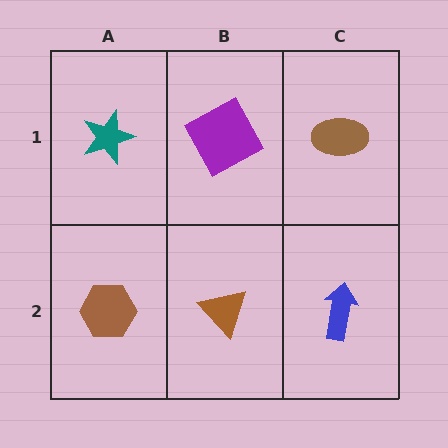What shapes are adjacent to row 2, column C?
A brown ellipse (row 1, column C), a brown triangle (row 2, column B).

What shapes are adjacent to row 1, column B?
A brown triangle (row 2, column B), a teal star (row 1, column A), a brown ellipse (row 1, column C).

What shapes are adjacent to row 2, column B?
A purple square (row 1, column B), a brown hexagon (row 2, column A), a blue arrow (row 2, column C).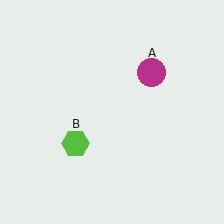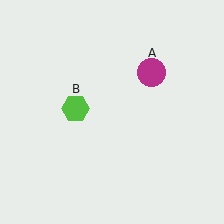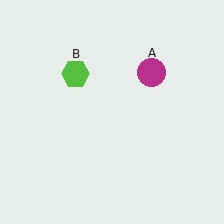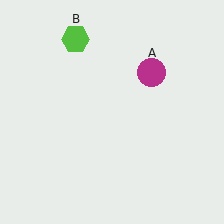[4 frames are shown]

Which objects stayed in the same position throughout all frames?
Magenta circle (object A) remained stationary.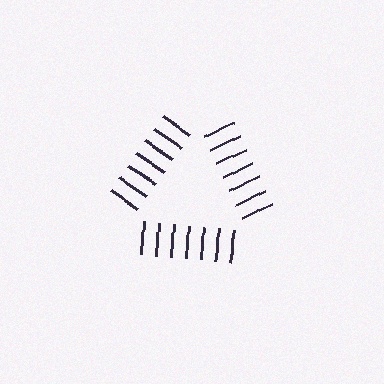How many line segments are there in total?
21 — 7 along each of the 3 edges.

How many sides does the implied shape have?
3 sides — the line-ends trace a triangle.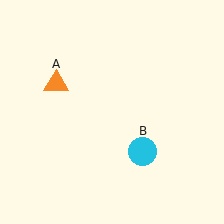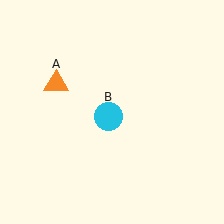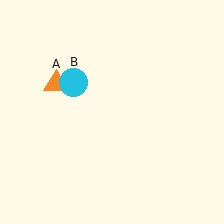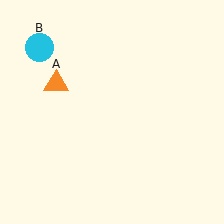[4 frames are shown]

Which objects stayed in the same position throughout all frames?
Orange triangle (object A) remained stationary.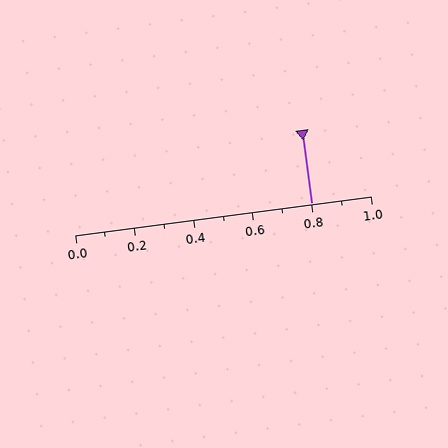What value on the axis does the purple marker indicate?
The marker indicates approximately 0.8.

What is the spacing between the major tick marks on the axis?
The major ticks are spaced 0.2 apart.